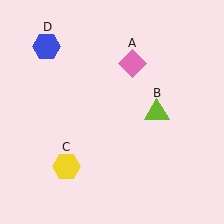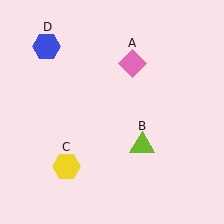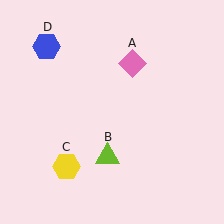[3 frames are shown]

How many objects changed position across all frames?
1 object changed position: lime triangle (object B).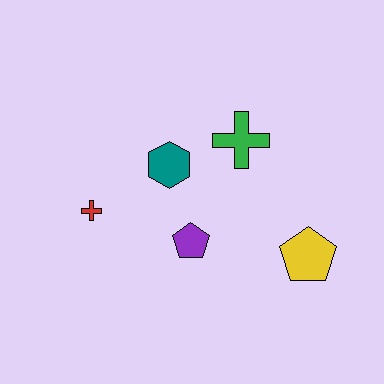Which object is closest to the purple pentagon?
The teal hexagon is closest to the purple pentagon.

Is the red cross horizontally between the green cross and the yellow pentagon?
No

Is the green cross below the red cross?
No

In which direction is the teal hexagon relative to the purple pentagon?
The teal hexagon is above the purple pentagon.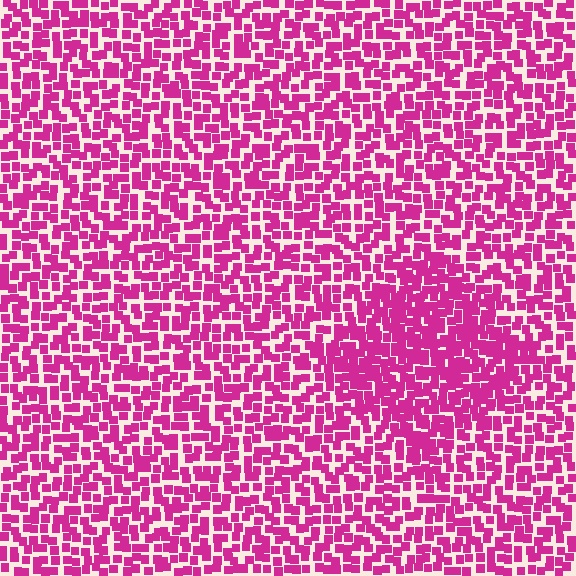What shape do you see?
I see a diamond.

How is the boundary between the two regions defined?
The boundary is defined by a change in element density (approximately 1.5x ratio). All elements are the same color, size, and shape.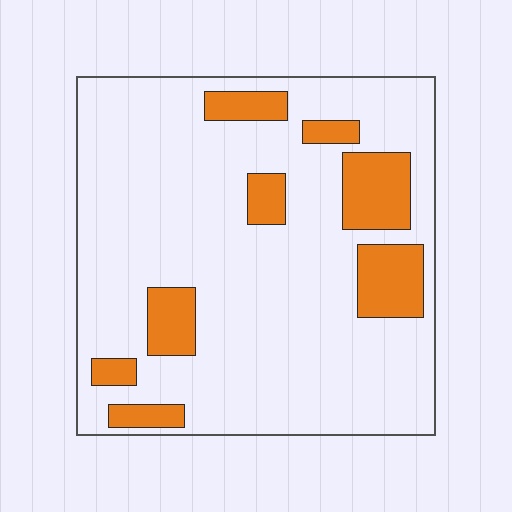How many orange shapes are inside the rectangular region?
8.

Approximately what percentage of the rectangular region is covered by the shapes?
Approximately 20%.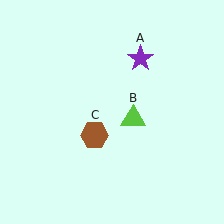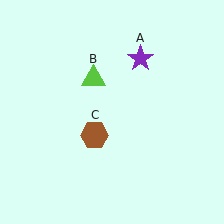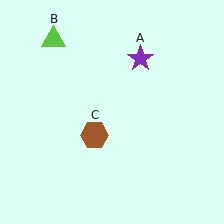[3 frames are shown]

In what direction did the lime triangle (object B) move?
The lime triangle (object B) moved up and to the left.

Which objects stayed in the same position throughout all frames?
Purple star (object A) and brown hexagon (object C) remained stationary.